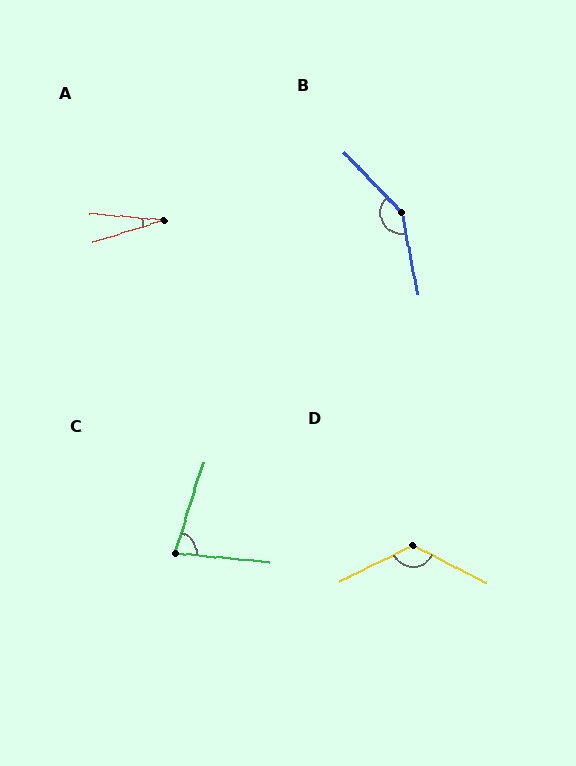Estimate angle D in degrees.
Approximately 126 degrees.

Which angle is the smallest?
A, at approximately 23 degrees.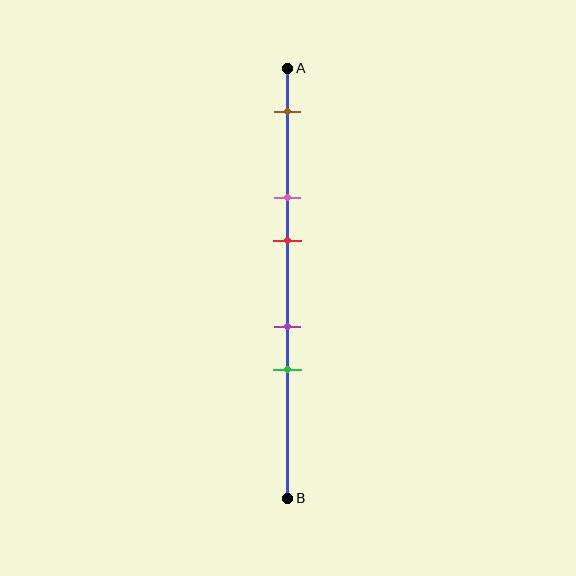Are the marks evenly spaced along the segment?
No, the marks are not evenly spaced.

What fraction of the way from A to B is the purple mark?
The purple mark is approximately 60% (0.6) of the way from A to B.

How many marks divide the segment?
There are 5 marks dividing the segment.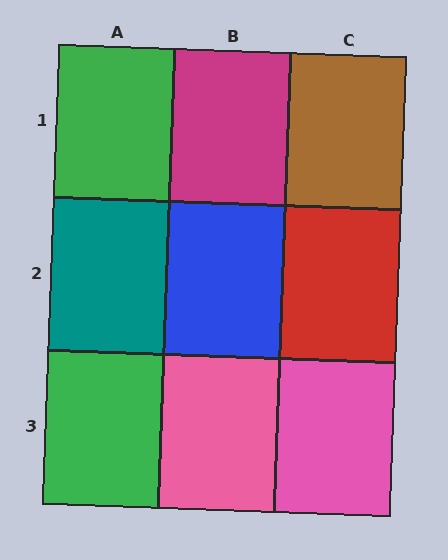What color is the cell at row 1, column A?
Green.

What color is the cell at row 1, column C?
Brown.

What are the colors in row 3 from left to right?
Green, pink, pink.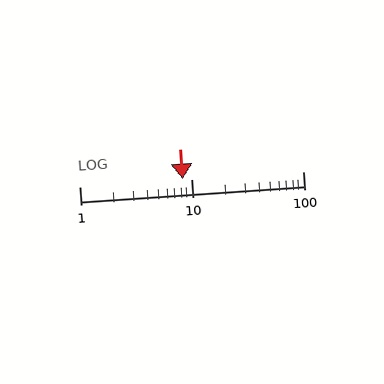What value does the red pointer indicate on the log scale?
The pointer indicates approximately 8.4.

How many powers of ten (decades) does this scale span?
The scale spans 2 decades, from 1 to 100.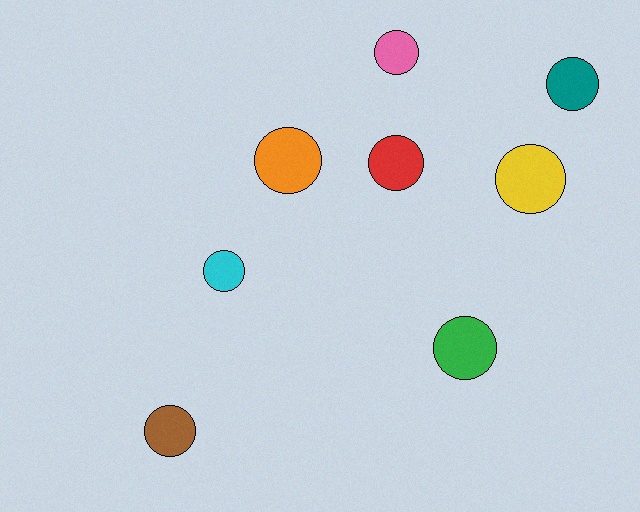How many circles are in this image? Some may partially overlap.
There are 8 circles.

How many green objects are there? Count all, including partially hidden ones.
There is 1 green object.